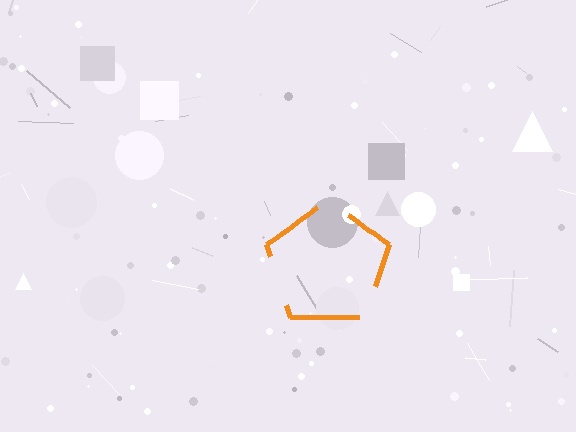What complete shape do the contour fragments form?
The contour fragments form a pentagon.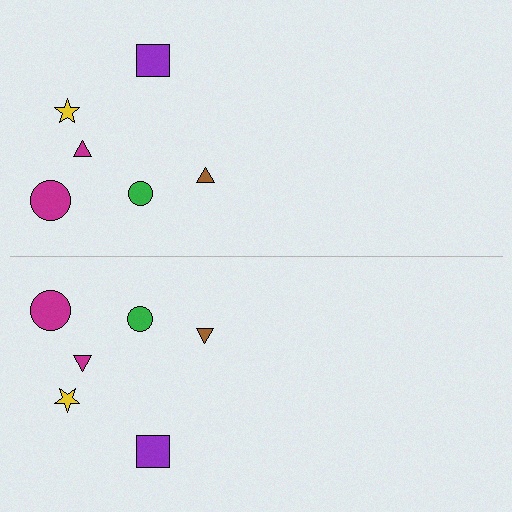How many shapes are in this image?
There are 12 shapes in this image.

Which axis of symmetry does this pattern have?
The pattern has a horizontal axis of symmetry running through the center of the image.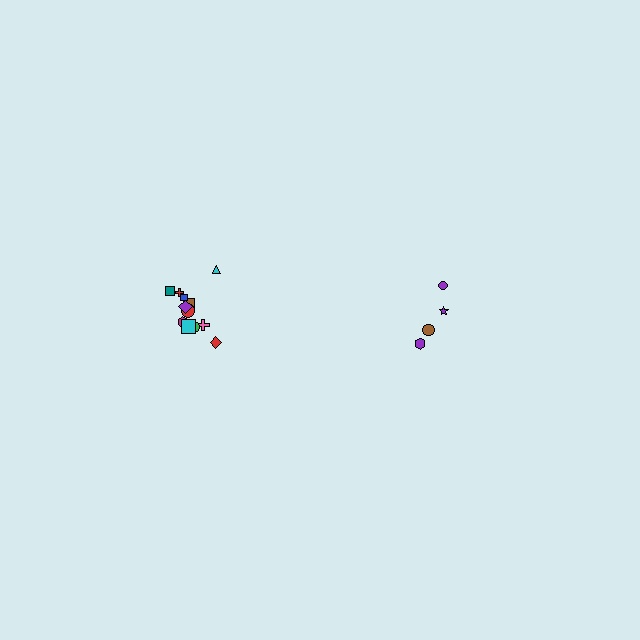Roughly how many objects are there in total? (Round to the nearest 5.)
Roughly 15 objects in total.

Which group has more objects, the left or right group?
The left group.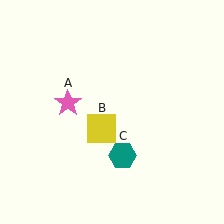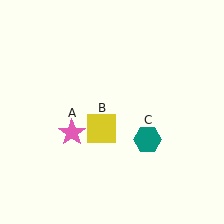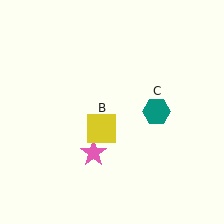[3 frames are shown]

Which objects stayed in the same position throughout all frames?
Yellow square (object B) remained stationary.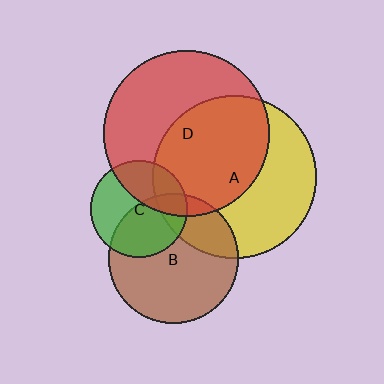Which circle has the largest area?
Circle D (red).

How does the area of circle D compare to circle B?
Approximately 1.6 times.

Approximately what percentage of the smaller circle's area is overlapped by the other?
Approximately 20%.